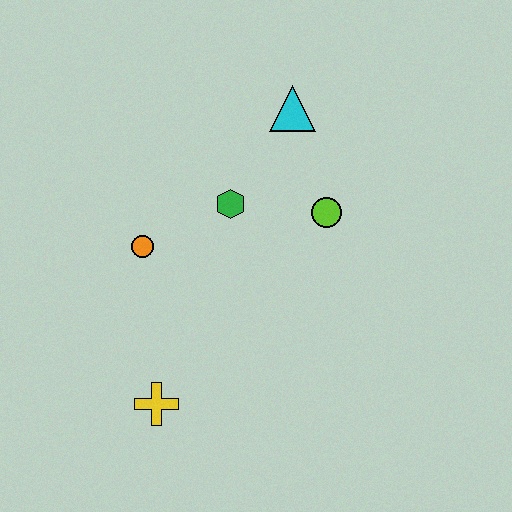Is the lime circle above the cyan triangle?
No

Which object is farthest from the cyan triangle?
The yellow cross is farthest from the cyan triangle.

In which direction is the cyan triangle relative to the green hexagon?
The cyan triangle is above the green hexagon.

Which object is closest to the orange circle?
The green hexagon is closest to the orange circle.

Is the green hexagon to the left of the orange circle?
No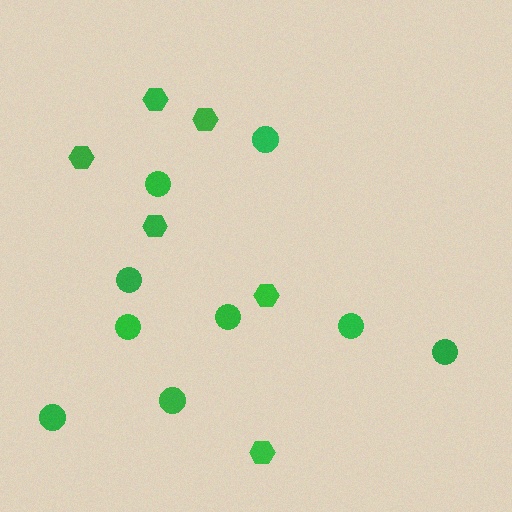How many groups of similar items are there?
There are 2 groups: one group of circles (9) and one group of hexagons (6).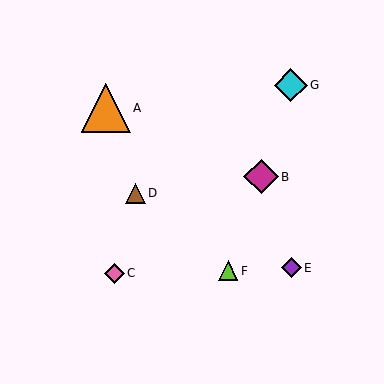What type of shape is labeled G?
Shape G is a cyan diamond.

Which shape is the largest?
The orange triangle (labeled A) is the largest.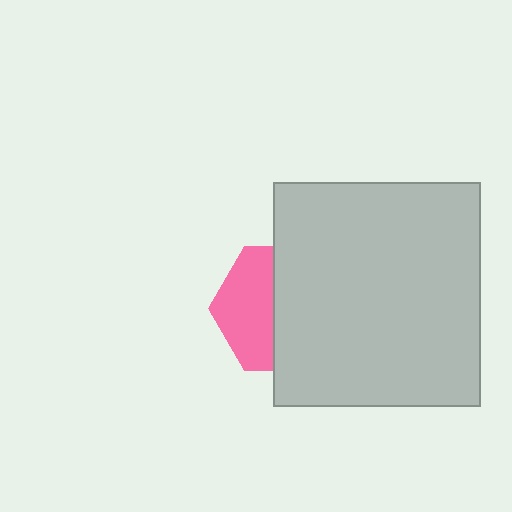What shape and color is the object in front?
The object in front is a light gray rectangle.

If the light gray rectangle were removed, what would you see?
You would see the complete pink hexagon.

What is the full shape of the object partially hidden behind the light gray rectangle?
The partially hidden object is a pink hexagon.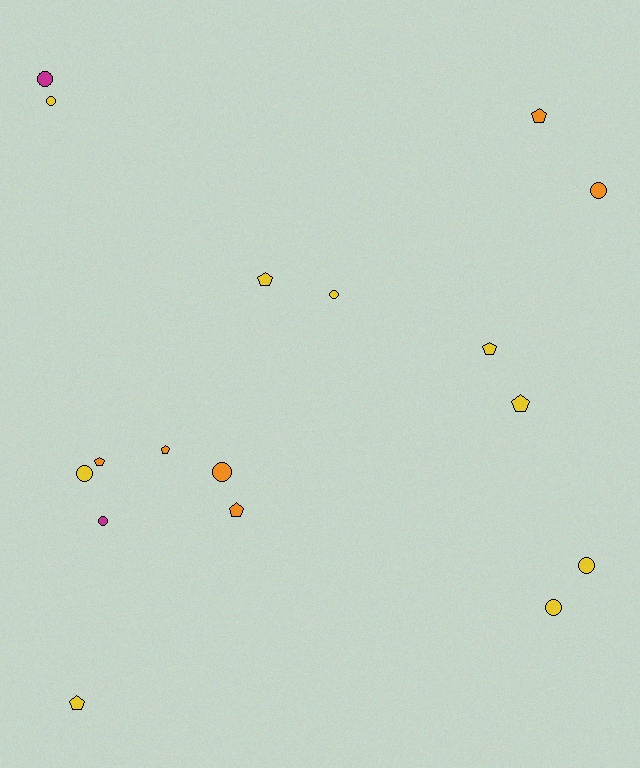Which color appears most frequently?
Yellow, with 9 objects.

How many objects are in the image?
There are 17 objects.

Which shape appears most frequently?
Circle, with 9 objects.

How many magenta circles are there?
There are 2 magenta circles.